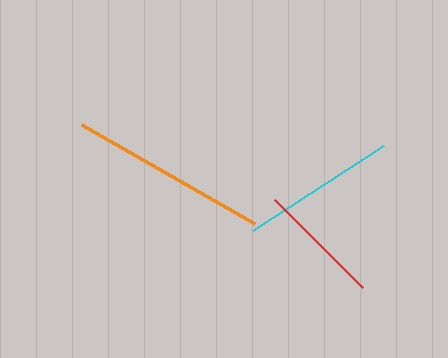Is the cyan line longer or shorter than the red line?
The cyan line is longer than the red line.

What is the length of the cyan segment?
The cyan segment is approximately 157 pixels long.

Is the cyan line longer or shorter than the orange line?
The orange line is longer than the cyan line.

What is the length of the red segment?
The red segment is approximately 124 pixels long.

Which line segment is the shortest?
The red line is the shortest at approximately 124 pixels.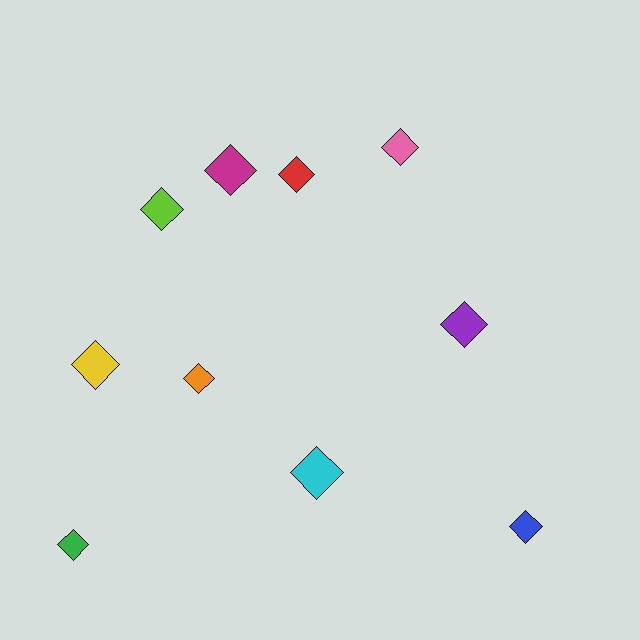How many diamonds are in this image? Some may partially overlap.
There are 10 diamonds.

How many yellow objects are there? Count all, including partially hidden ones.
There is 1 yellow object.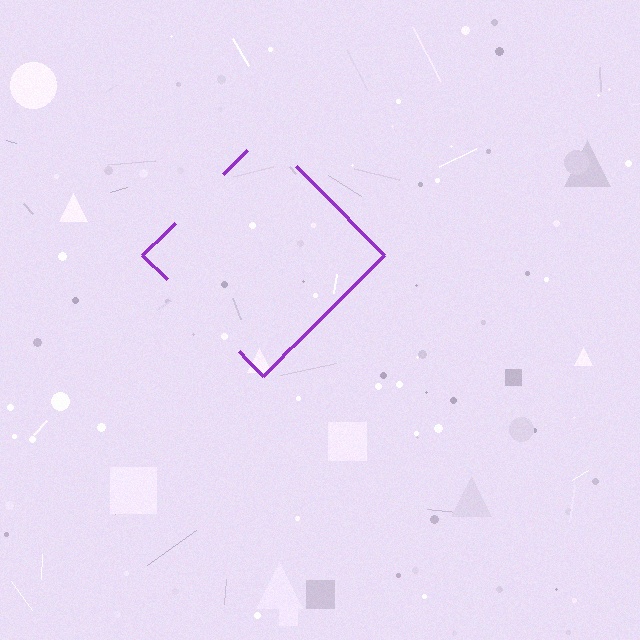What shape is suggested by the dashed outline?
The dashed outline suggests a diamond.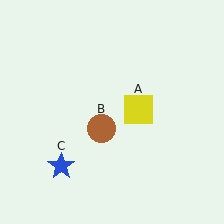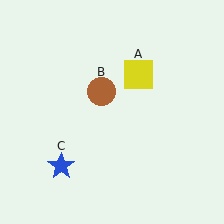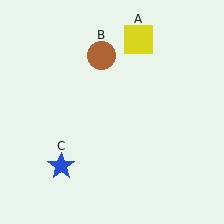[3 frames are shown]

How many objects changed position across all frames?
2 objects changed position: yellow square (object A), brown circle (object B).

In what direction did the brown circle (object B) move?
The brown circle (object B) moved up.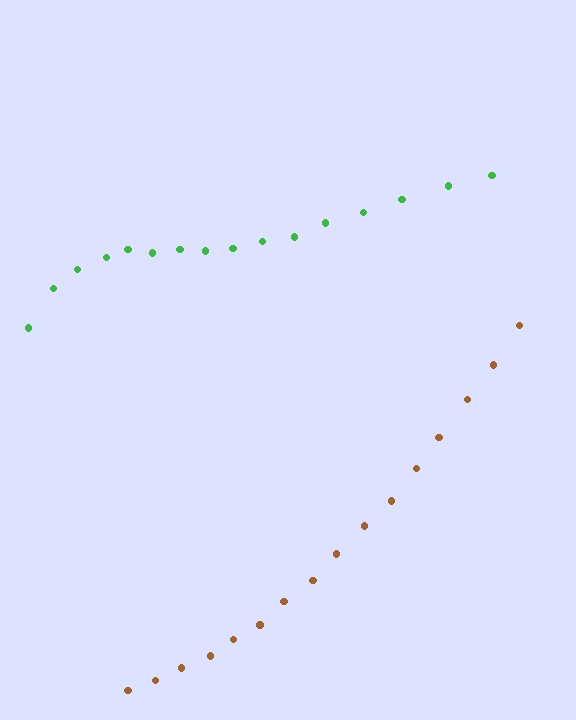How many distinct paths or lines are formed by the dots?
There are 2 distinct paths.